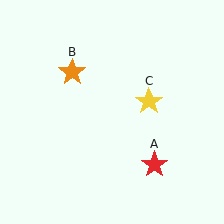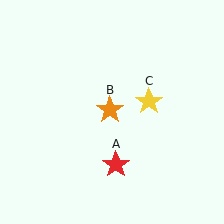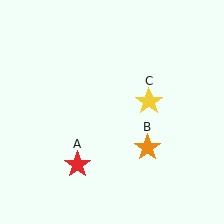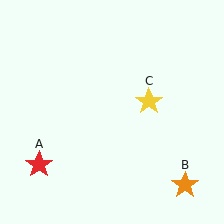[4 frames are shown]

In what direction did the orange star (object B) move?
The orange star (object B) moved down and to the right.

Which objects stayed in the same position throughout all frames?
Yellow star (object C) remained stationary.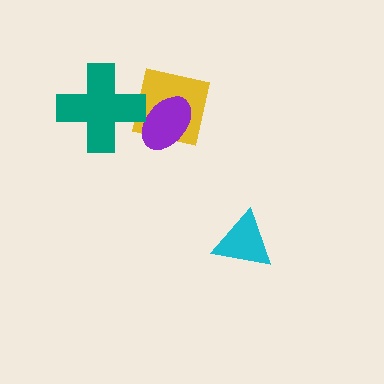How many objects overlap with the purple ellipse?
2 objects overlap with the purple ellipse.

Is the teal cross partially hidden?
No, no other shape covers it.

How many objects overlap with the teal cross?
2 objects overlap with the teal cross.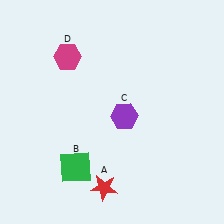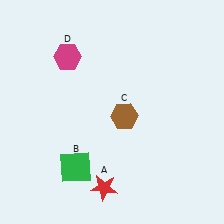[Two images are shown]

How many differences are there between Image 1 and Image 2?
There is 1 difference between the two images.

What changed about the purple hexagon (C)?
In Image 1, C is purple. In Image 2, it changed to brown.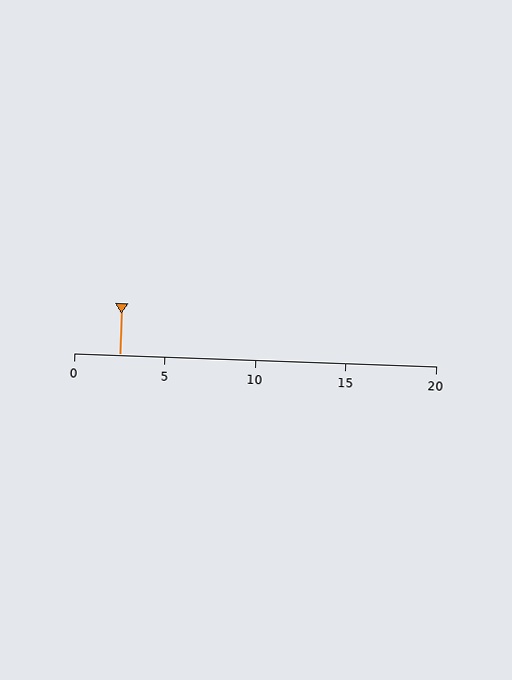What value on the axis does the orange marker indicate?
The marker indicates approximately 2.5.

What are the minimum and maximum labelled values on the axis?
The axis runs from 0 to 20.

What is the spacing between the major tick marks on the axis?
The major ticks are spaced 5 apart.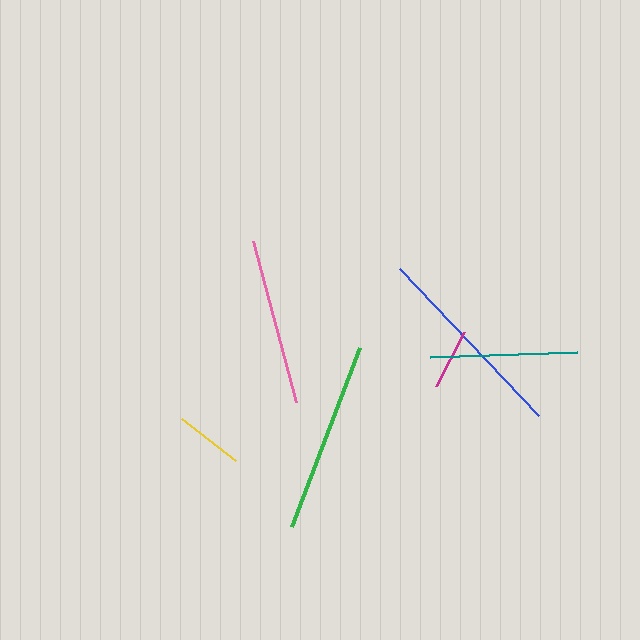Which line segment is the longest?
The blue line is the longest at approximately 202 pixels.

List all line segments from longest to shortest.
From longest to shortest: blue, green, pink, teal, yellow, magenta.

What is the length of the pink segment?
The pink segment is approximately 166 pixels long.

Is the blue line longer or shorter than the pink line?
The blue line is longer than the pink line.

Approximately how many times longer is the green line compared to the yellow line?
The green line is approximately 2.8 times the length of the yellow line.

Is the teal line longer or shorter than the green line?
The green line is longer than the teal line.